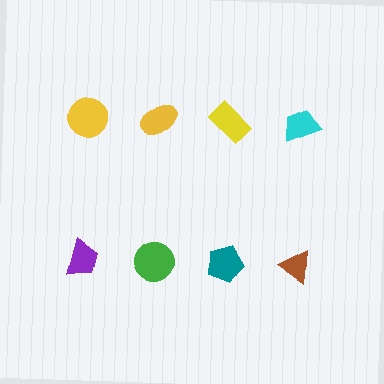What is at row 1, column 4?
A cyan trapezoid.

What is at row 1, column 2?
A yellow ellipse.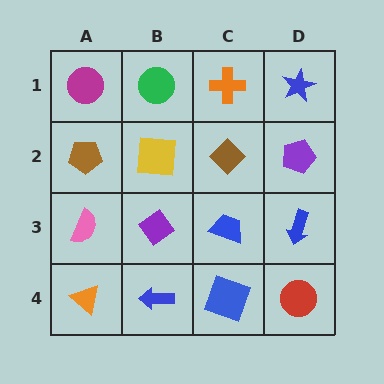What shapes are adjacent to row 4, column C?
A blue trapezoid (row 3, column C), a blue arrow (row 4, column B), a red circle (row 4, column D).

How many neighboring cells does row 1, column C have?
3.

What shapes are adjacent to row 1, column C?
A brown diamond (row 2, column C), a green circle (row 1, column B), a blue star (row 1, column D).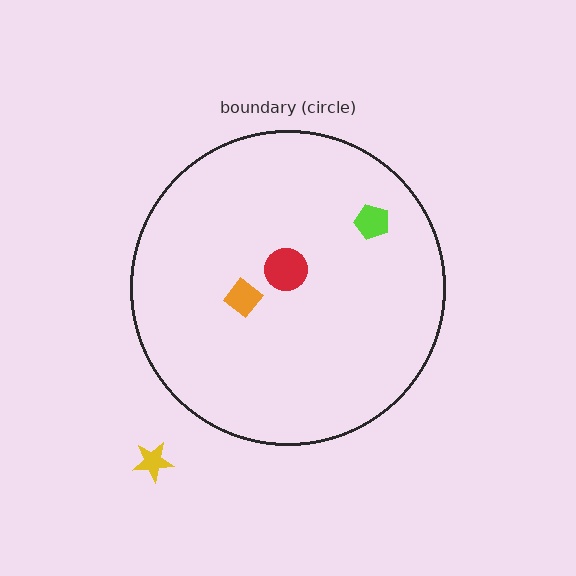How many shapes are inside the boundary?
3 inside, 1 outside.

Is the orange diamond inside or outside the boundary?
Inside.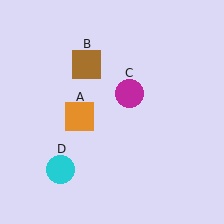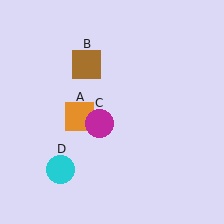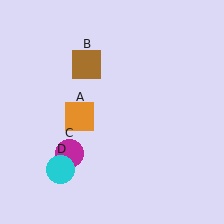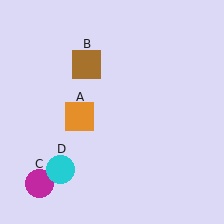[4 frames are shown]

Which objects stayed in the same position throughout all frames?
Orange square (object A) and brown square (object B) and cyan circle (object D) remained stationary.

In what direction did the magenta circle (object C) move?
The magenta circle (object C) moved down and to the left.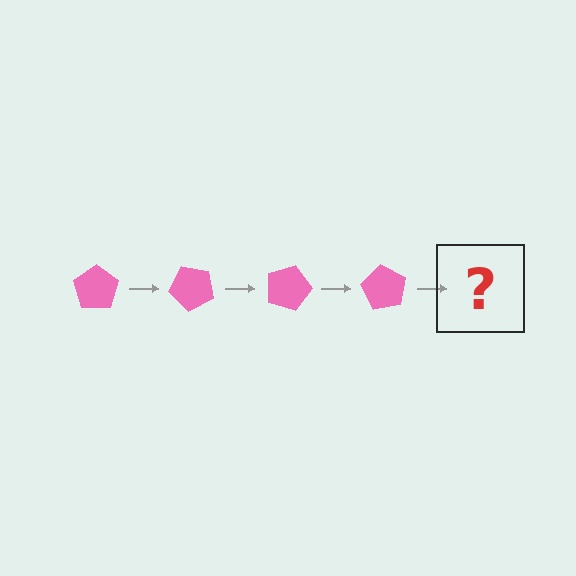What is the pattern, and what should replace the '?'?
The pattern is that the pentagon rotates 45 degrees each step. The '?' should be a pink pentagon rotated 180 degrees.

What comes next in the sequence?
The next element should be a pink pentagon rotated 180 degrees.